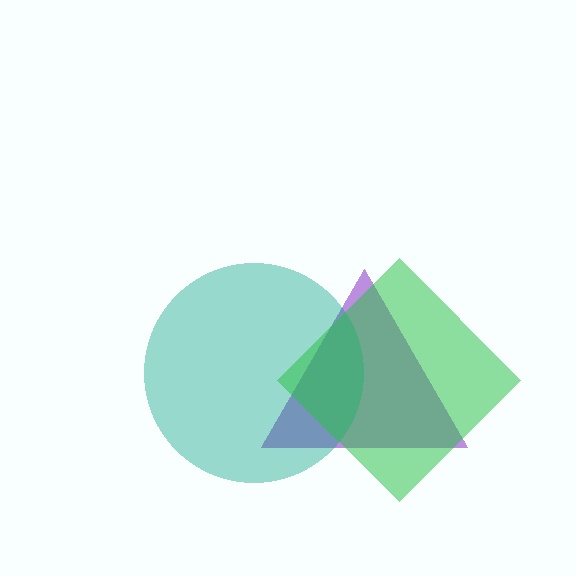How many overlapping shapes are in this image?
There are 3 overlapping shapes in the image.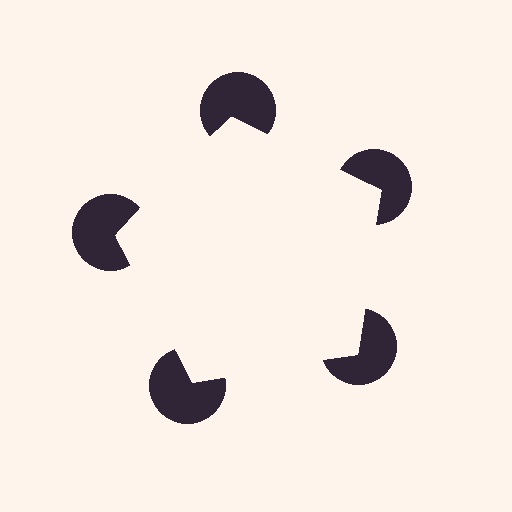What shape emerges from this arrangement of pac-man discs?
An illusory pentagon — its edges are inferred from the aligned wedge cuts in the pac-man discs, not physically drawn.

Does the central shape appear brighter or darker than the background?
It typically appears slightly brighter than the background, even though no actual brightness change is drawn.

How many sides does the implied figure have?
5 sides.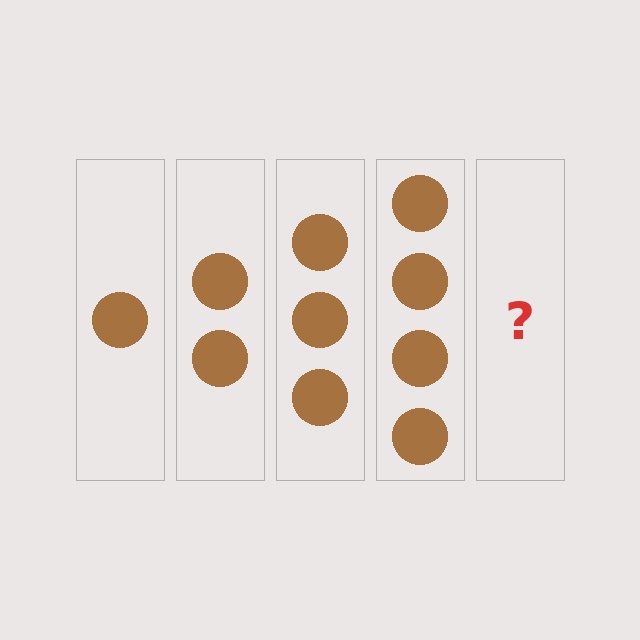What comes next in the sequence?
The next element should be 5 circles.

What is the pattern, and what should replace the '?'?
The pattern is that each step adds one more circle. The '?' should be 5 circles.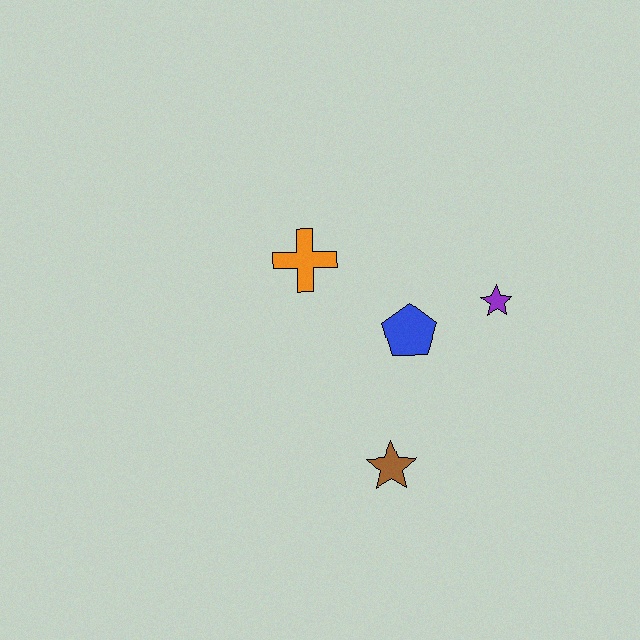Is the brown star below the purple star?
Yes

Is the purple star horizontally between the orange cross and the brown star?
No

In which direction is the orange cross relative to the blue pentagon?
The orange cross is to the left of the blue pentagon.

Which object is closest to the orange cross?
The blue pentagon is closest to the orange cross.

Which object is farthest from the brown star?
The orange cross is farthest from the brown star.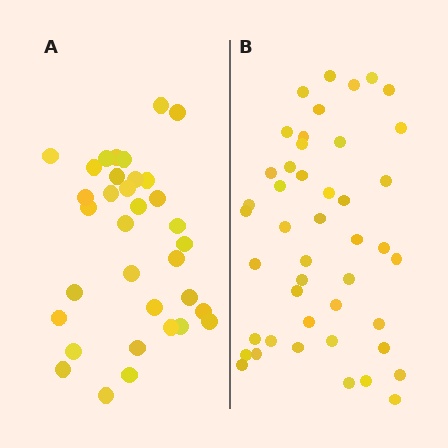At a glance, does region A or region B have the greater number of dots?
Region B (the right region) has more dots.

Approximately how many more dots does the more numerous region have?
Region B has roughly 12 or so more dots than region A.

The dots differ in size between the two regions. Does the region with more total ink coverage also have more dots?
No. Region A has more total ink coverage because its dots are larger, but region B actually contains more individual dots. Total area can be misleading — the number of items is what matters here.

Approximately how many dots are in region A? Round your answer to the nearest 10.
About 30 dots. (The exact count is 34, which rounds to 30.)